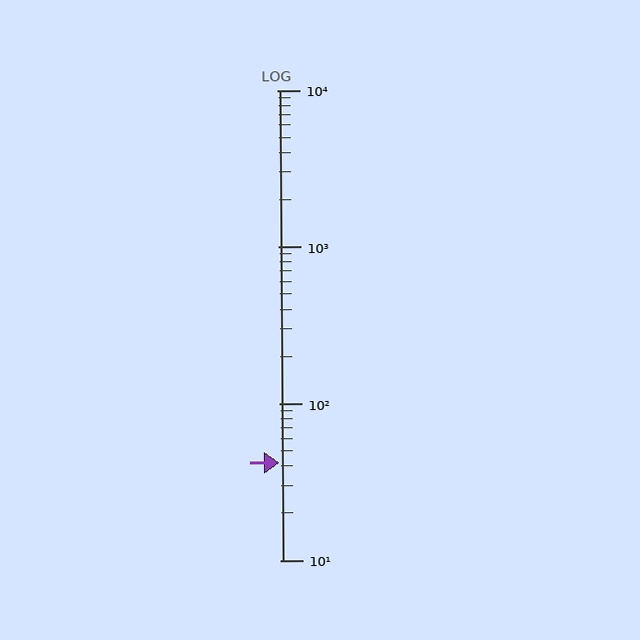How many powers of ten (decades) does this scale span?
The scale spans 3 decades, from 10 to 10000.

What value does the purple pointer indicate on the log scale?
The pointer indicates approximately 42.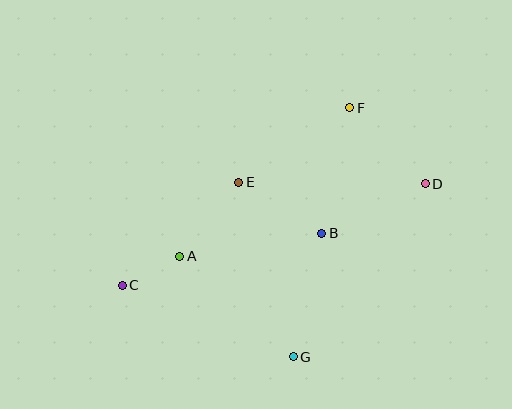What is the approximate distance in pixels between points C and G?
The distance between C and G is approximately 185 pixels.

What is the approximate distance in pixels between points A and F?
The distance between A and F is approximately 226 pixels.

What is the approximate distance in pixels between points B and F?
The distance between B and F is approximately 129 pixels.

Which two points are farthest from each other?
Points C and D are farthest from each other.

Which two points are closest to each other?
Points A and C are closest to each other.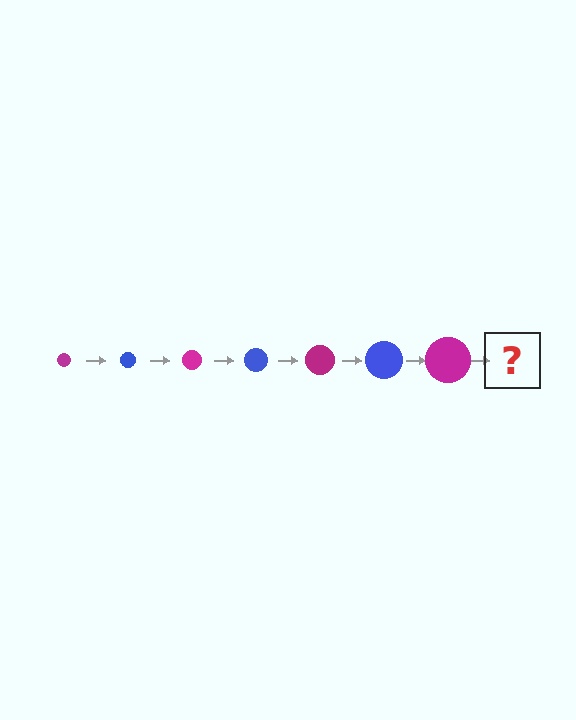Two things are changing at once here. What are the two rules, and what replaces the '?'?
The two rules are that the circle grows larger each step and the color cycles through magenta and blue. The '?' should be a blue circle, larger than the previous one.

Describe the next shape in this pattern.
It should be a blue circle, larger than the previous one.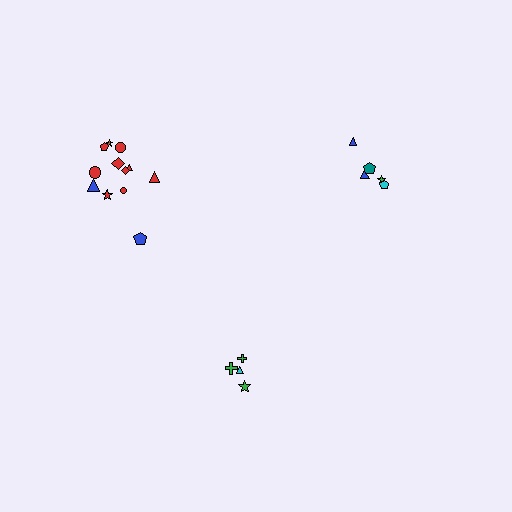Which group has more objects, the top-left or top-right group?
The top-left group.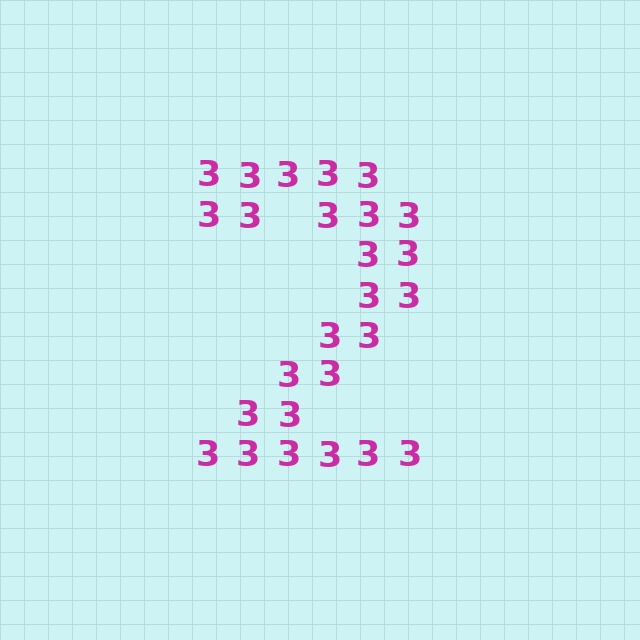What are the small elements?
The small elements are digit 3's.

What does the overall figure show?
The overall figure shows the digit 2.